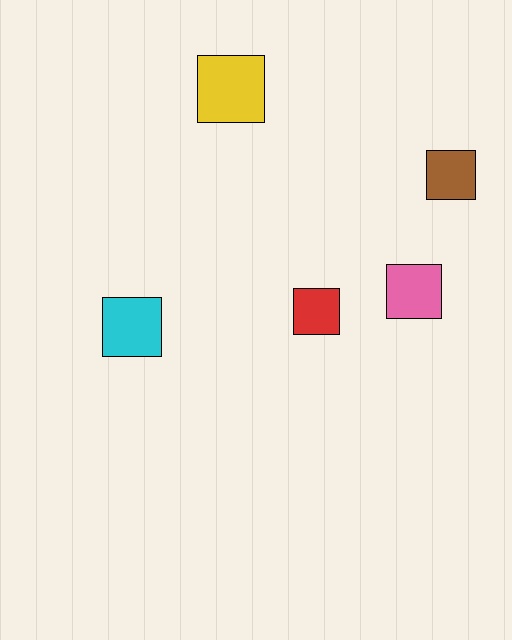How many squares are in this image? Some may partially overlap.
There are 5 squares.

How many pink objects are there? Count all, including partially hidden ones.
There is 1 pink object.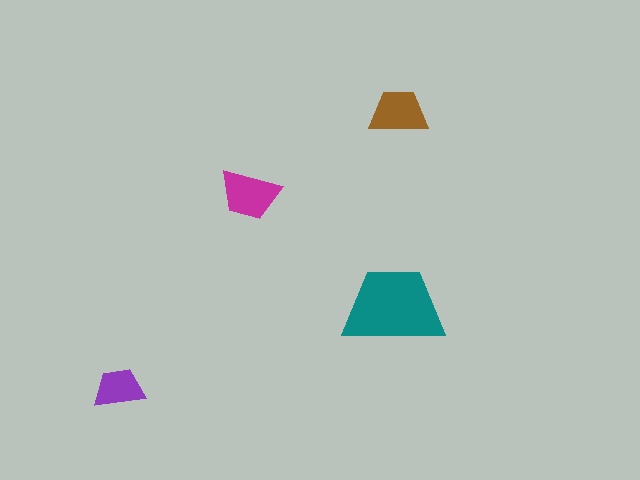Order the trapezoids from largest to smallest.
the teal one, the magenta one, the brown one, the purple one.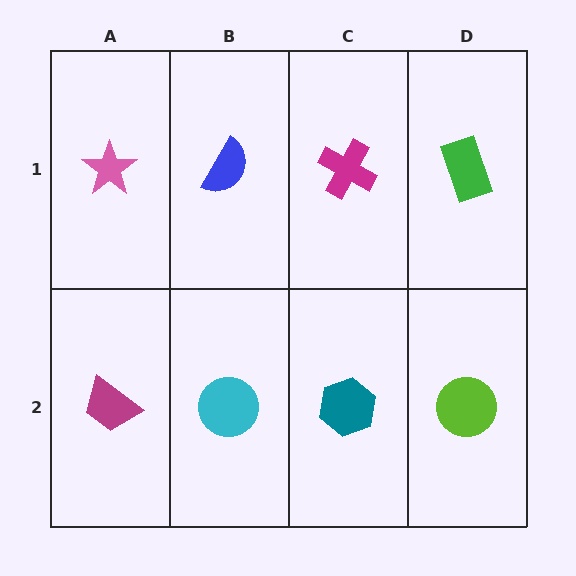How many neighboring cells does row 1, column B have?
3.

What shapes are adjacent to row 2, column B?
A blue semicircle (row 1, column B), a magenta trapezoid (row 2, column A), a teal hexagon (row 2, column C).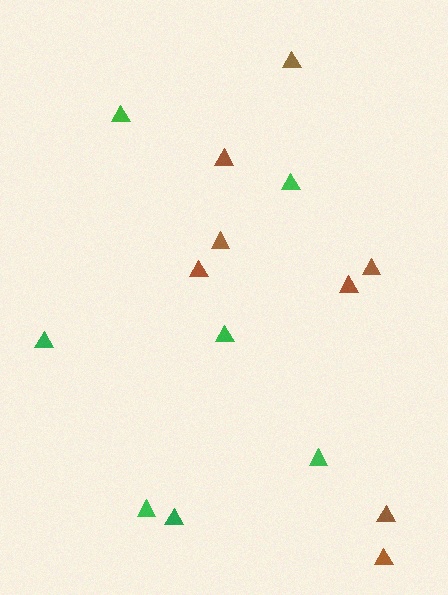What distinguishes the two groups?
There are 2 groups: one group of brown triangles (8) and one group of green triangles (7).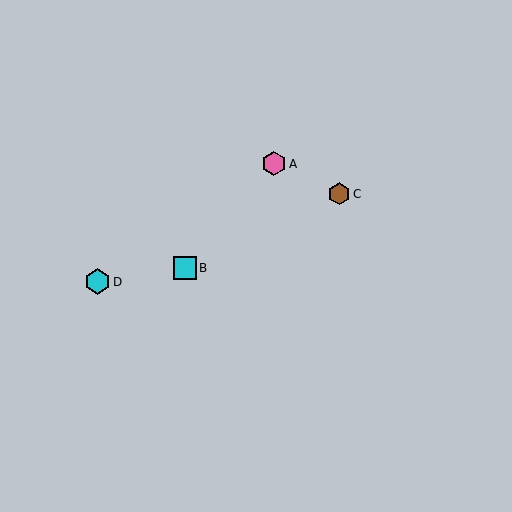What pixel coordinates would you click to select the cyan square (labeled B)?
Click at (185, 268) to select the cyan square B.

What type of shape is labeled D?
Shape D is a cyan hexagon.